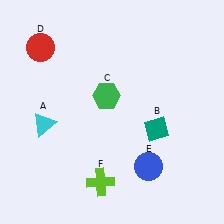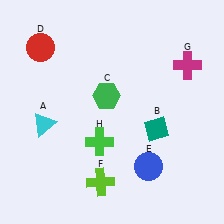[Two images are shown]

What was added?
A magenta cross (G), a green cross (H) were added in Image 2.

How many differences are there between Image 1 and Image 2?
There are 2 differences between the two images.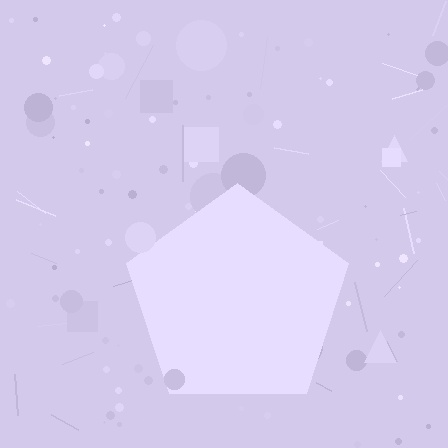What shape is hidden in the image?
A pentagon is hidden in the image.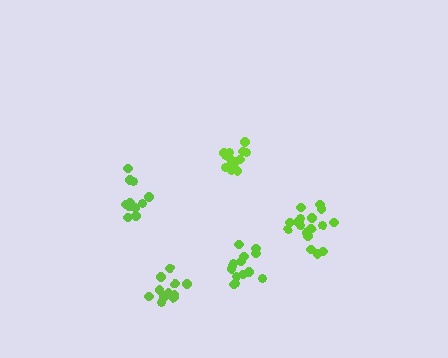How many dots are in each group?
Group 1: 13 dots, Group 2: 13 dots, Group 3: 17 dots, Group 4: 13 dots, Group 5: 14 dots (70 total).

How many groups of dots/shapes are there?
There are 5 groups.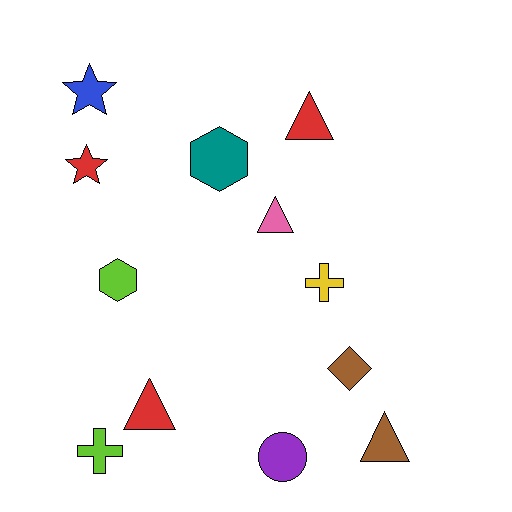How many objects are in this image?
There are 12 objects.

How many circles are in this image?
There is 1 circle.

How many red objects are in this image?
There are 3 red objects.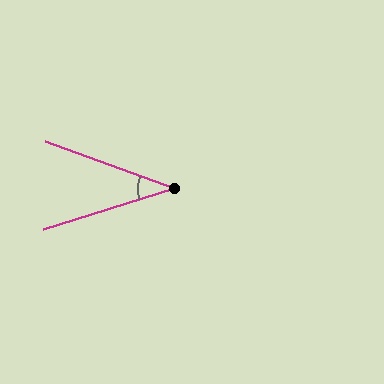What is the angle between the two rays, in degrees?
Approximately 37 degrees.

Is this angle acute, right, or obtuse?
It is acute.